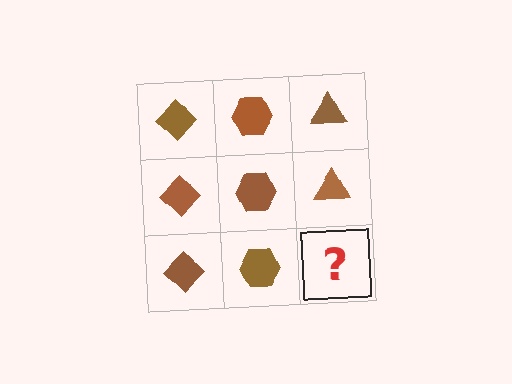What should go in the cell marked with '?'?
The missing cell should contain a brown triangle.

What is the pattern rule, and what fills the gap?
The rule is that each column has a consistent shape. The gap should be filled with a brown triangle.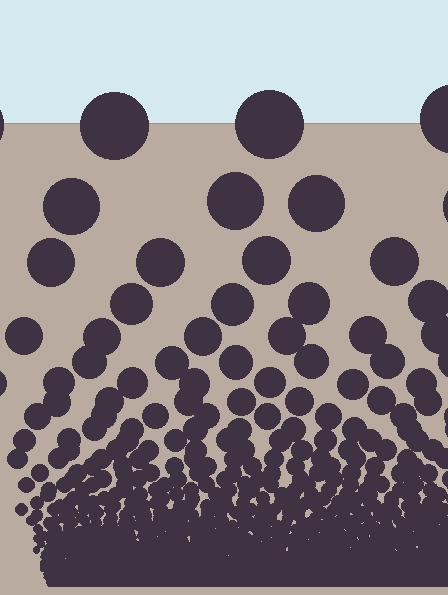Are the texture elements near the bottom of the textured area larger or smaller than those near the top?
Smaller. The gradient is inverted — elements near the bottom are smaller and denser.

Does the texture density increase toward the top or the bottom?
Density increases toward the bottom.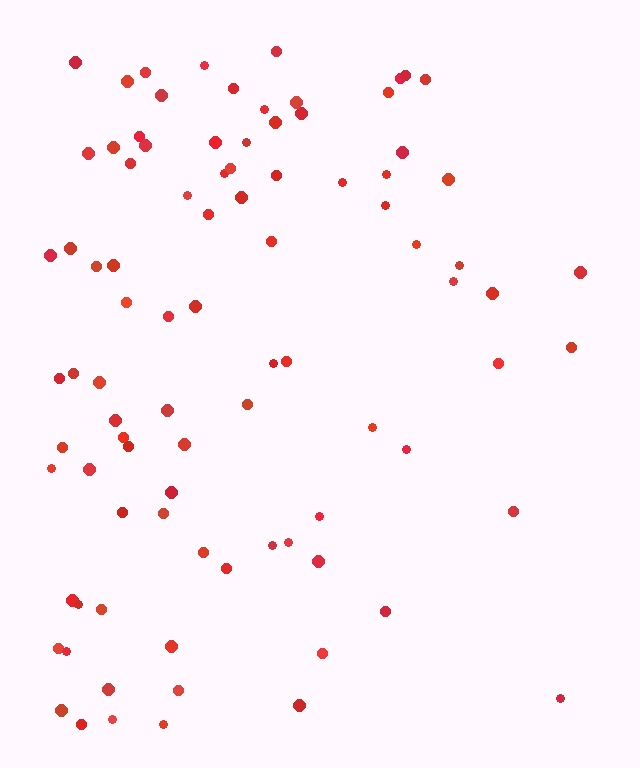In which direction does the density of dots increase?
From right to left, with the left side densest.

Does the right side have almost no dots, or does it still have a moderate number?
Still a moderate number, just noticeably fewer than the left.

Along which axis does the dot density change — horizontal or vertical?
Horizontal.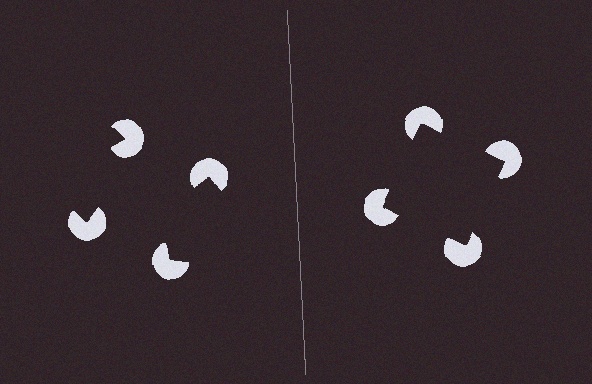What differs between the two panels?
The pac-man discs are positioned identically on both sides; only the wedge orientations differ. On the right they align to a square; on the left they are misaligned.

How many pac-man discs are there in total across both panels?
8 — 4 on each side.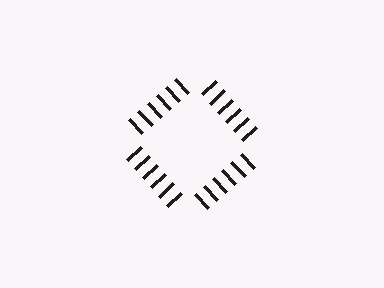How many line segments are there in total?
24 — 6 along each of the 4 edges.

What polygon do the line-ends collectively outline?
An illusory square — the line segments terminate on its edges but no continuous stroke is drawn.